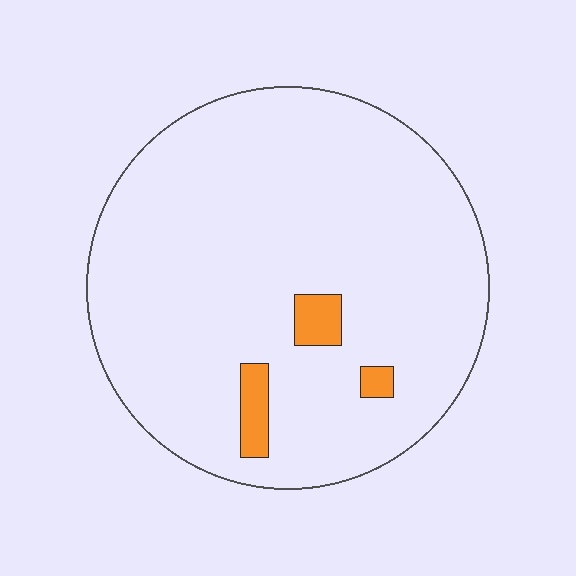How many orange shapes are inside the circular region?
3.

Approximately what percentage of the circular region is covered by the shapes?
Approximately 5%.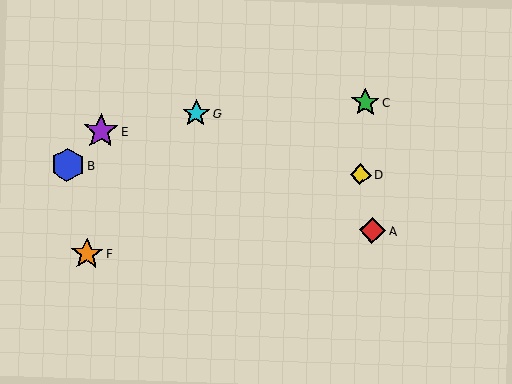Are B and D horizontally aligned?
Yes, both are at y≈165.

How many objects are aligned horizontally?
2 objects (B, D) are aligned horizontally.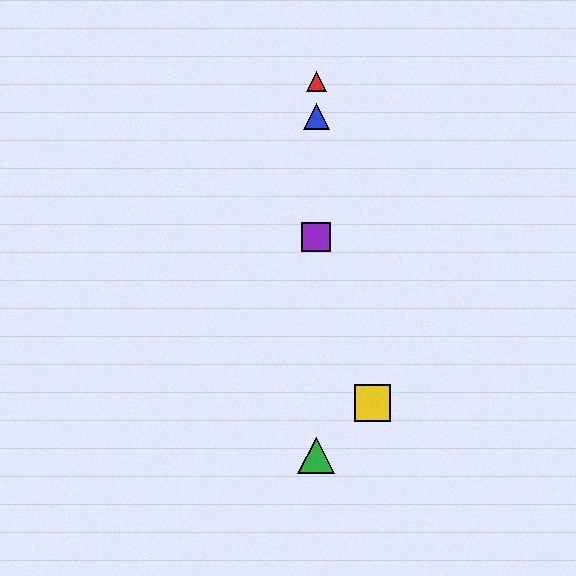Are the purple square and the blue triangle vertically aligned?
Yes, both are at x≈316.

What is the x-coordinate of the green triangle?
The green triangle is at x≈316.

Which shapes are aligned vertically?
The red triangle, the blue triangle, the green triangle, the purple square are aligned vertically.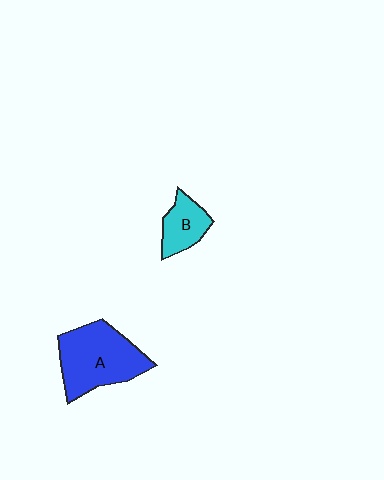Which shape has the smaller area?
Shape B (cyan).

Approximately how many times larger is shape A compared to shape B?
Approximately 2.3 times.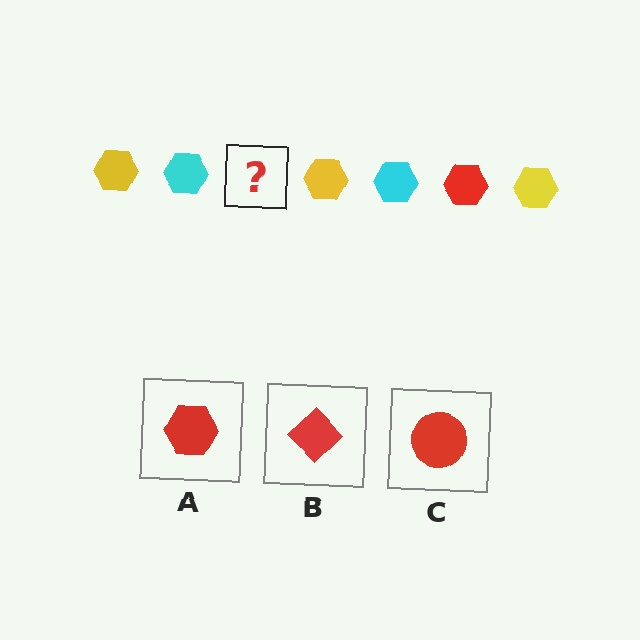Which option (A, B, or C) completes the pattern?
A.